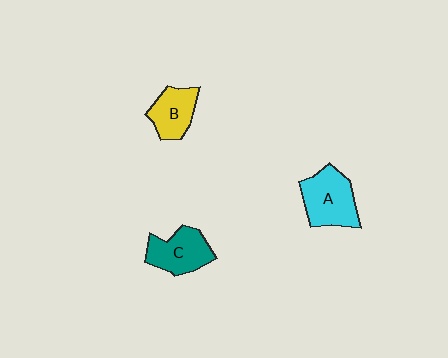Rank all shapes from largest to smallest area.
From largest to smallest: A (cyan), C (teal), B (yellow).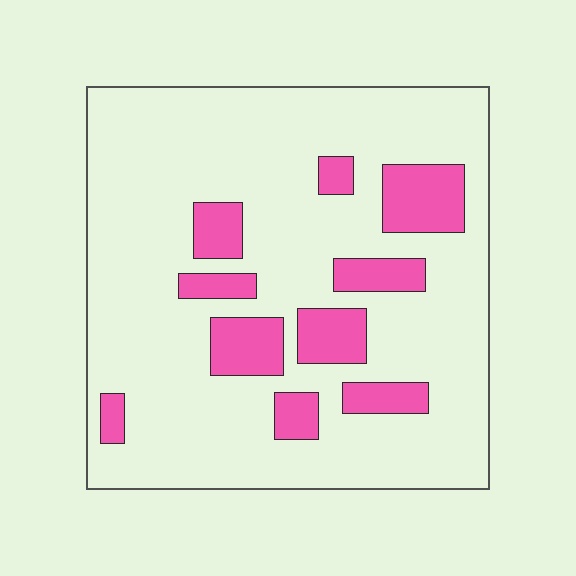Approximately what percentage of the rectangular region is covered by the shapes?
Approximately 20%.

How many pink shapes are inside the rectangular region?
10.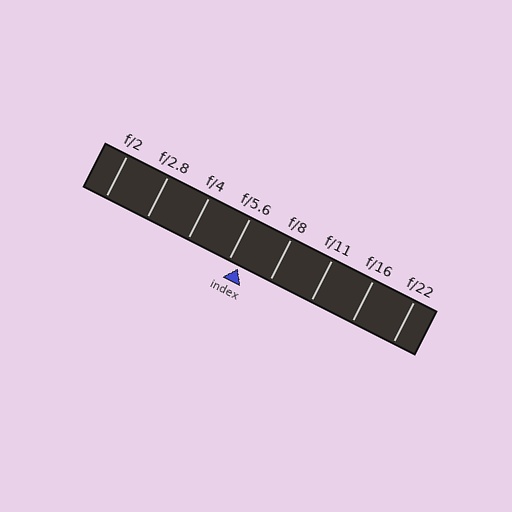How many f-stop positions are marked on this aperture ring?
There are 8 f-stop positions marked.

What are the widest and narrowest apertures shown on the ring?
The widest aperture shown is f/2 and the narrowest is f/22.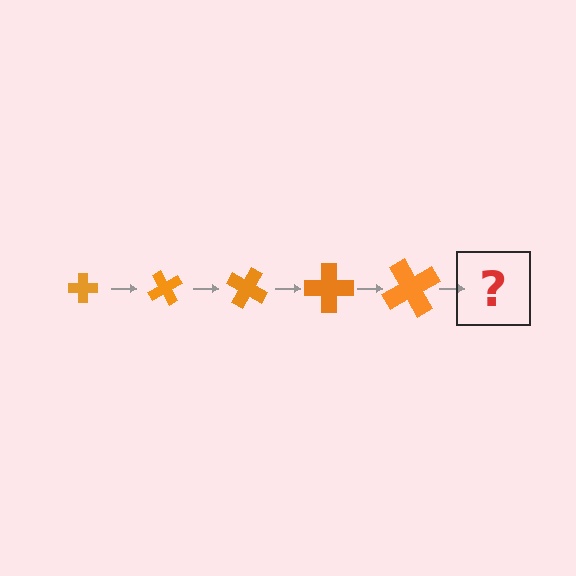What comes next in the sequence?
The next element should be a cross, larger than the previous one and rotated 300 degrees from the start.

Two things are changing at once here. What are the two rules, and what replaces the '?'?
The two rules are that the cross grows larger each step and it rotates 60 degrees each step. The '?' should be a cross, larger than the previous one and rotated 300 degrees from the start.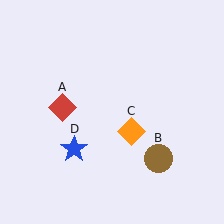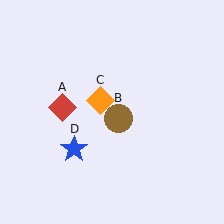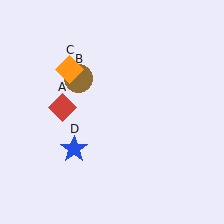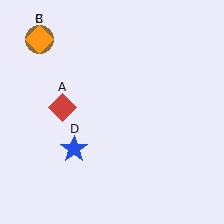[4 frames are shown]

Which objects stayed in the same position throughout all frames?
Red diamond (object A) and blue star (object D) remained stationary.